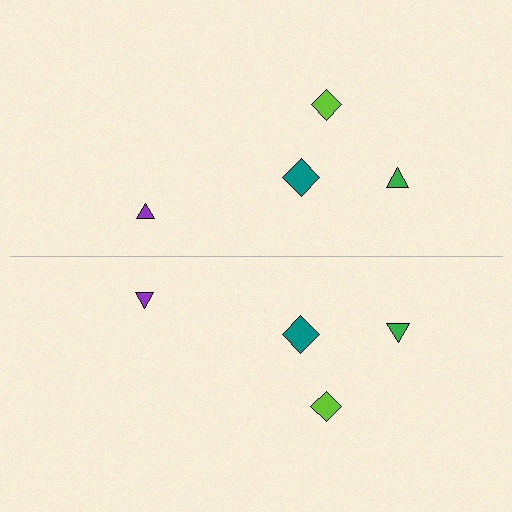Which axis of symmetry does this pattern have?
The pattern has a horizontal axis of symmetry running through the center of the image.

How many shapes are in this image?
There are 8 shapes in this image.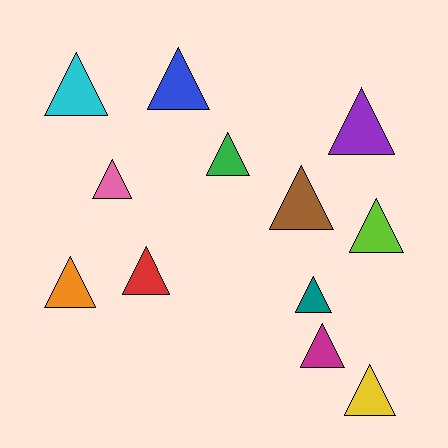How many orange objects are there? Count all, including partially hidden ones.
There is 1 orange object.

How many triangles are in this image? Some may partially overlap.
There are 12 triangles.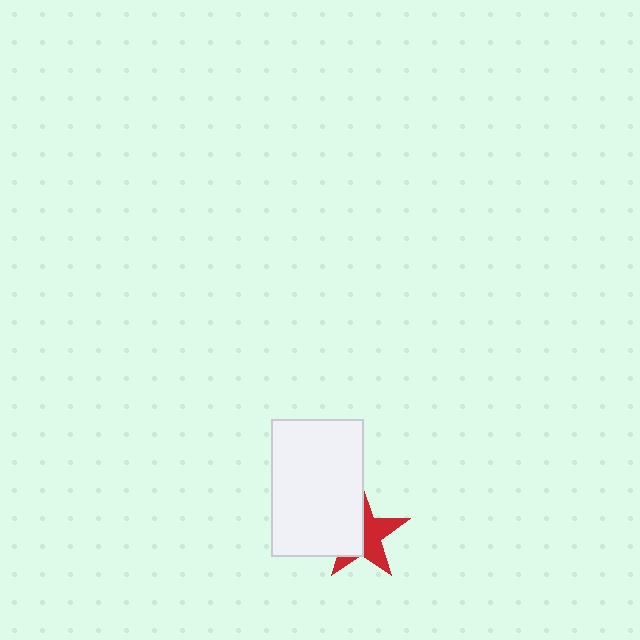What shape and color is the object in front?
The object in front is a white rectangle.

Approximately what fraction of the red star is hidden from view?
Roughly 48% of the red star is hidden behind the white rectangle.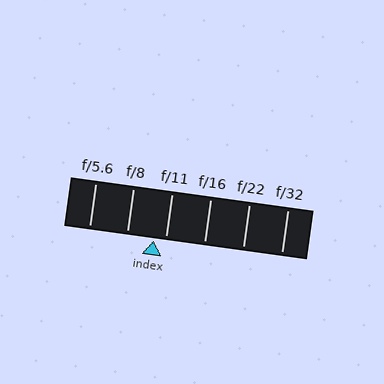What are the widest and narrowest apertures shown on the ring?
The widest aperture shown is f/5.6 and the narrowest is f/32.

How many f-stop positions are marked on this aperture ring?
There are 6 f-stop positions marked.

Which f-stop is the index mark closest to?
The index mark is closest to f/11.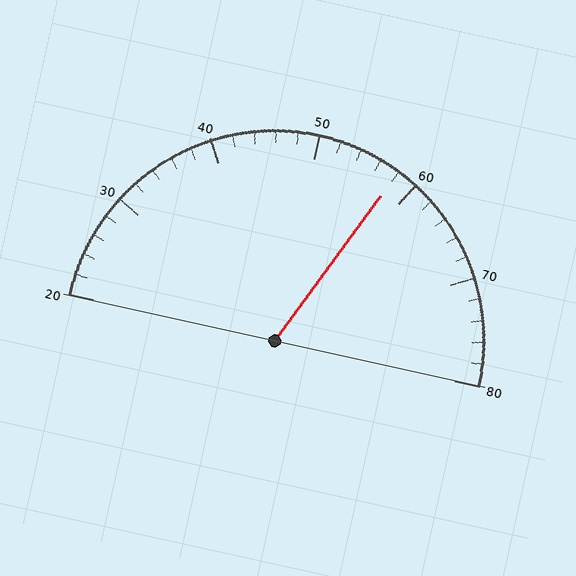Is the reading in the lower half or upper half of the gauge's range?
The reading is in the upper half of the range (20 to 80).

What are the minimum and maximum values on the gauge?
The gauge ranges from 20 to 80.